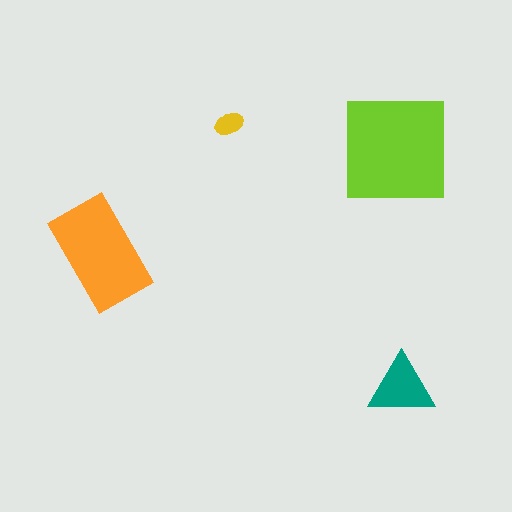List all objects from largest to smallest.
The lime square, the orange rectangle, the teal triangle, the yellow ellipse.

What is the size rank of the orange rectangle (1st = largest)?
2nd.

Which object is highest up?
The yellow ellipse is topmost.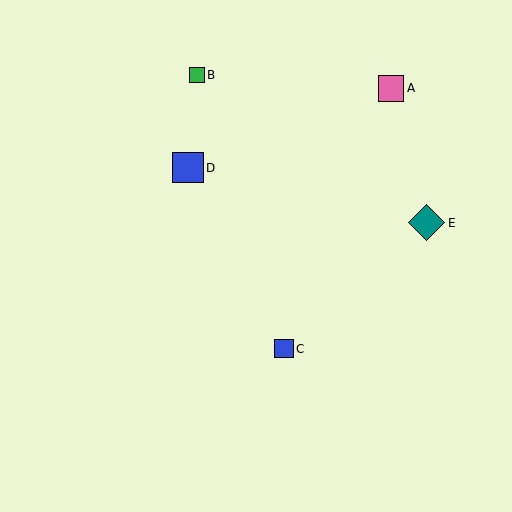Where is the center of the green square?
The center of the green square is at (197, 75).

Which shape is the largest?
The teal diamond (labeled E) is the largest.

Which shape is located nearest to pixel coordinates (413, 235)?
The teal diamond (labeled E) at (427, 223) is nearest to that location.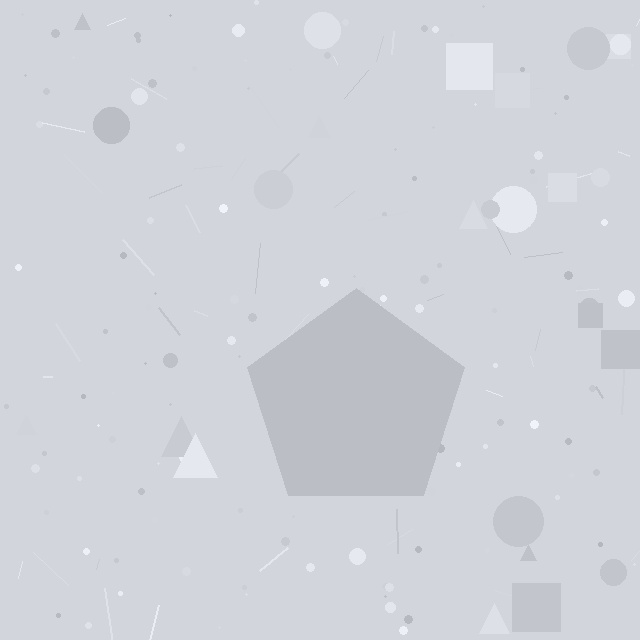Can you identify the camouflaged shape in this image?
The camouflaged shape is a pentagon.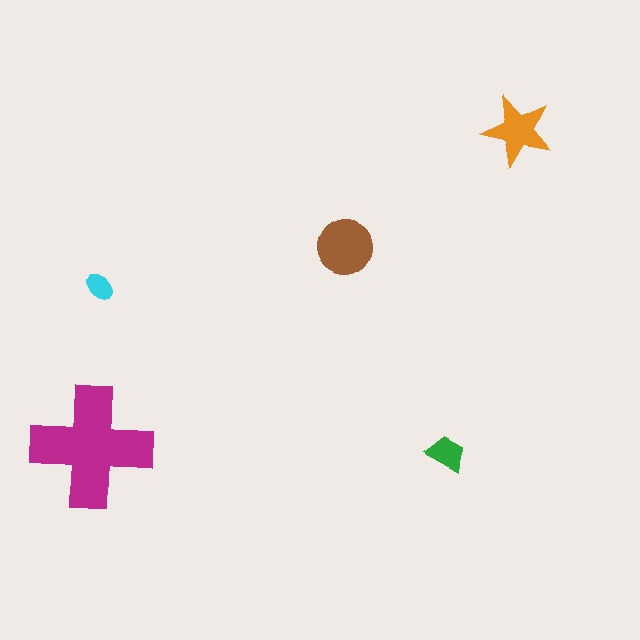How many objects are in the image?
There are 5 objects in the image.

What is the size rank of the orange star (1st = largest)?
3rd.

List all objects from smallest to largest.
The cyan ellipse, the green trapezoid, the orange star, the brown circle, the magenta cross.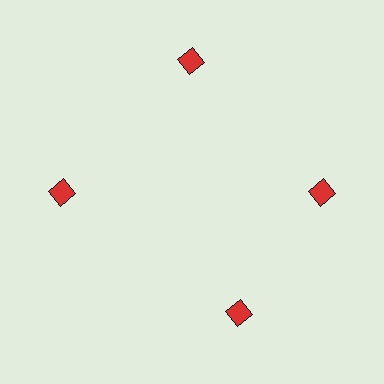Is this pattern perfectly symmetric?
No. The 4 red squares are arranged in a ring, but one element near the 6 o'clock position is rotated out of alignment along the ring, breaking the 4-fold rotational symmetry.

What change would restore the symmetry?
The symmetry would be restored by rotating it back into even spacing with its neighbors so that all 4 squares sit at equal angles and equal distance from the center.